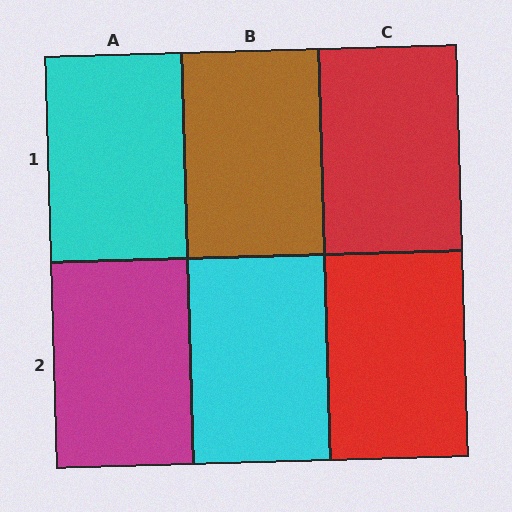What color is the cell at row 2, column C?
Red.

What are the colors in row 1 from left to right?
Cyan, brown, red.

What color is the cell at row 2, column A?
Magenta.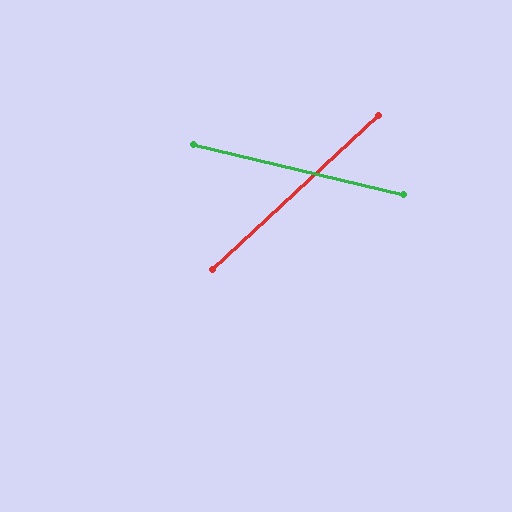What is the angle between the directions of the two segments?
Approximately 56 degrees.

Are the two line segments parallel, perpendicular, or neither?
Neither parallel nor perpendicular — they differ by about 56°.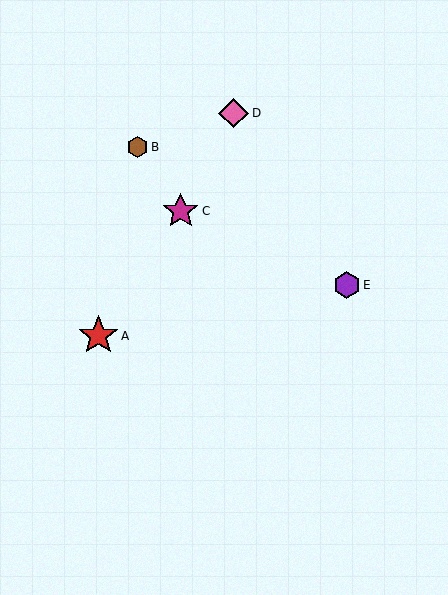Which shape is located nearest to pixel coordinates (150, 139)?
The brown hexagon (labeled B) at (138, 147) is nearest to that location.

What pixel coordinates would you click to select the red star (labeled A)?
Click at (98, 336) to select the red star A.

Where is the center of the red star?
The center of the red star is at (98, 336).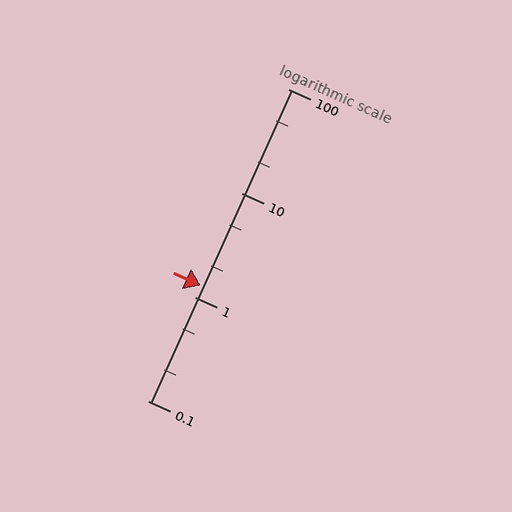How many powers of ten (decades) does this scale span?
The scale spans 3 decades, from 0.1 to 100.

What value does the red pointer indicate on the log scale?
The pointer indicates approximately 1.3.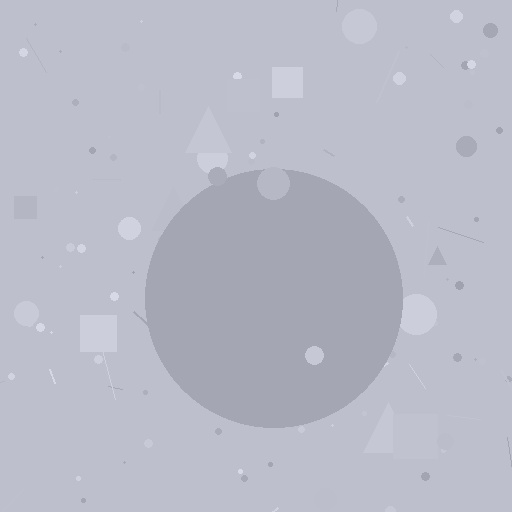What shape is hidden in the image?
A circle is hidden in the image.